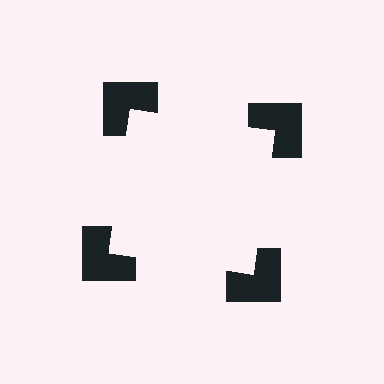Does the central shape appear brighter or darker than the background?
It typically appears slightly brighter than the background, even though no actual brightness change is drawn.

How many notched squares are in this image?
There are 4 — one at each vertex of the illusory square.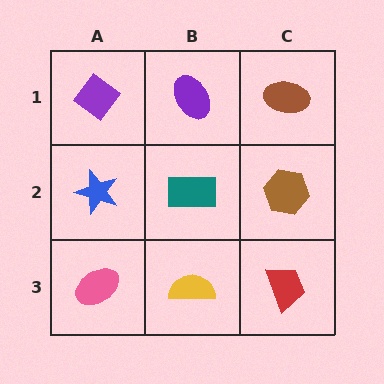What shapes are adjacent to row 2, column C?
A brown ellipse (row 1, column C), a red trapezoid (row 3, column C), a teal rectangle (row 2, column B).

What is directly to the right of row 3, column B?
A red trapezoid.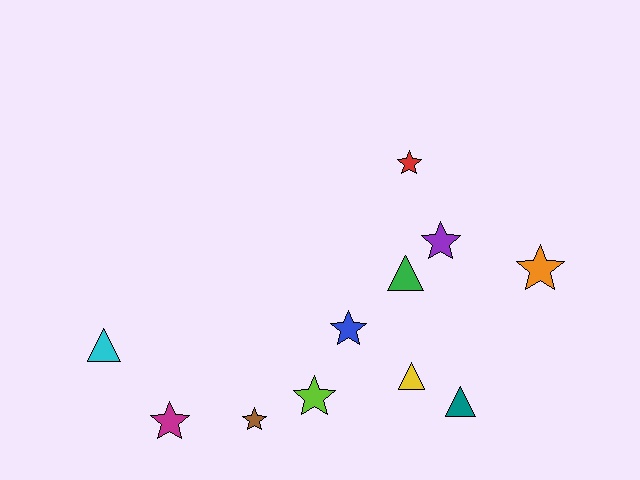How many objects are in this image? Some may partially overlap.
There are 11 objects.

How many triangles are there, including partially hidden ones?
There are 4 triangles.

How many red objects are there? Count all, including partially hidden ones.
There is 1 red object.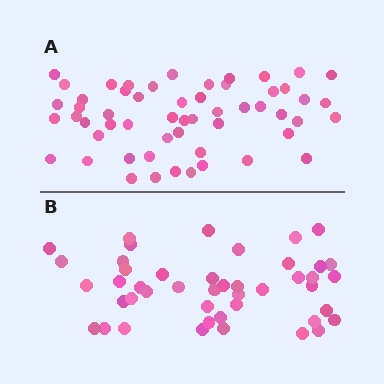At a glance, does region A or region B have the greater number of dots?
Region A (the top region) has more dots.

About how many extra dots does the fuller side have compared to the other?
Region A has roughly 10 or so more dots than region B.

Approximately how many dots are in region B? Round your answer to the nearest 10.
About 40 dots. (The exact count is 45, which rounds to 40.)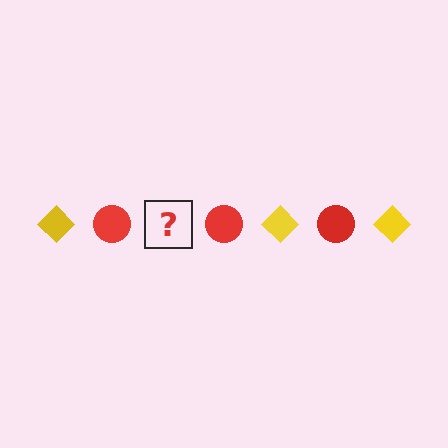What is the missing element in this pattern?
The missing element is a yellow diamond.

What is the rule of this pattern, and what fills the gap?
The rule is that the pattern alternates between yellow diamond and red circle. The gap should be filled with a yellow diamond.